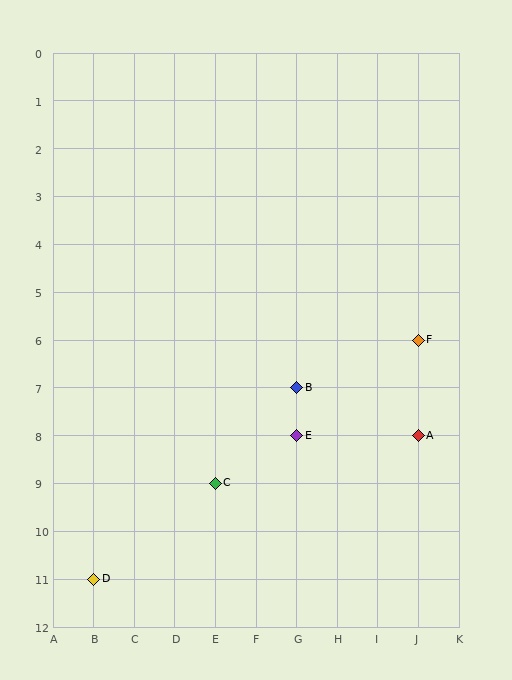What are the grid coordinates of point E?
Point E is at grid coordinates (G, 8).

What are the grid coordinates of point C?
Point C is at grid coordinates (E, 9).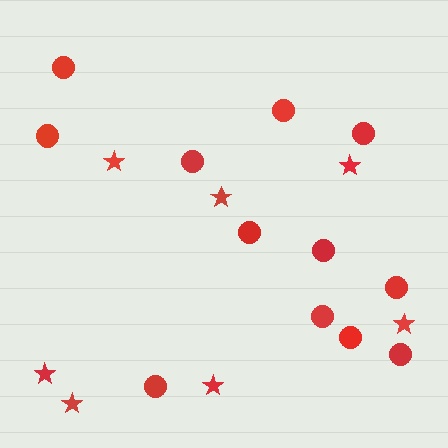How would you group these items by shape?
There are 2 groups: one group of stars (7) and one group of circles (12).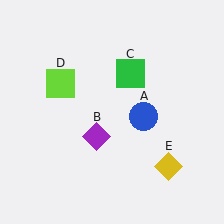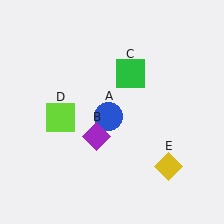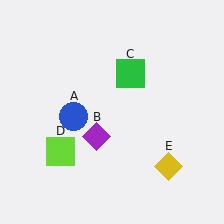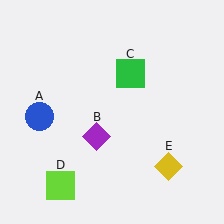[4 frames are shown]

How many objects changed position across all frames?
2 objects changed position: blue circle (object A), lime square (object D).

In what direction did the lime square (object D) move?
The lime square (object D) moved down.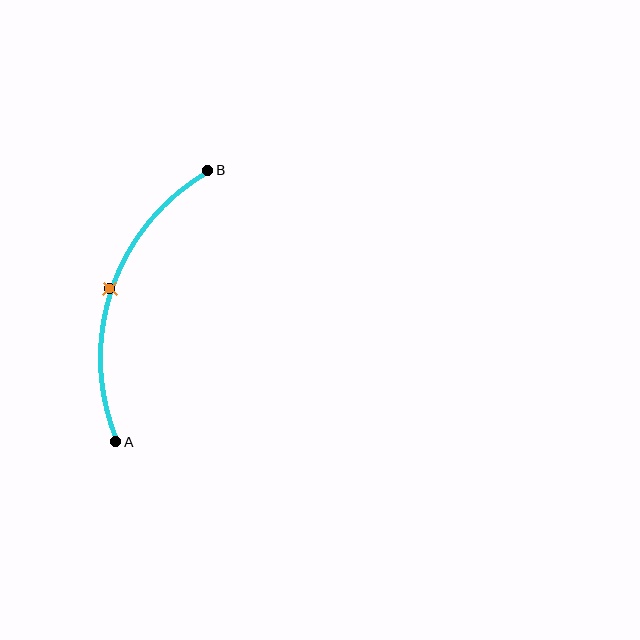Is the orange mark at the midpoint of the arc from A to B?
Yes. The orange mark lies on the arc at equal arc-length from both A and B — it is the arc midpoint.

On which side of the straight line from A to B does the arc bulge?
The arc bulges to the left of the straight line connecting A and B.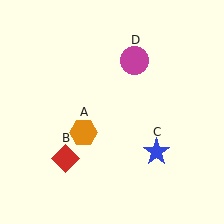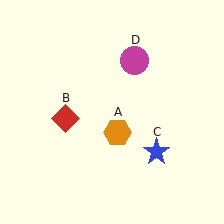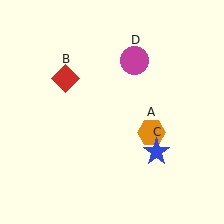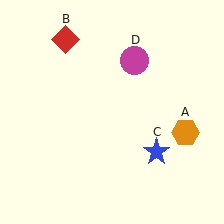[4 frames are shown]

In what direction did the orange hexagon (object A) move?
The orange hexagon (object A) moved right.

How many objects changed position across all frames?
2 objects changed position: orange hexagon (object A), red diamond (object B).